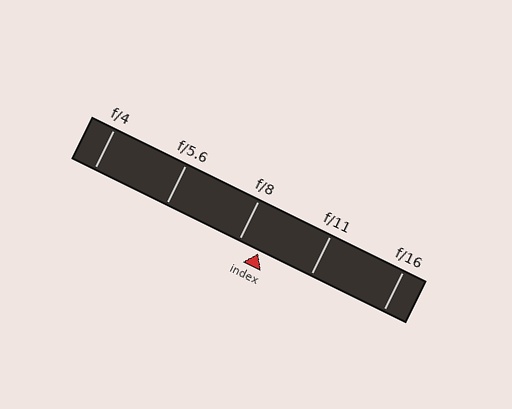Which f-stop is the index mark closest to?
The index mark is closest to f/8.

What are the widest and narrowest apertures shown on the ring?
The widest aperture shown is f/4 and the narrowest is f/16.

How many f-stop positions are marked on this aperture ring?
There are 5 f-stop positions marked.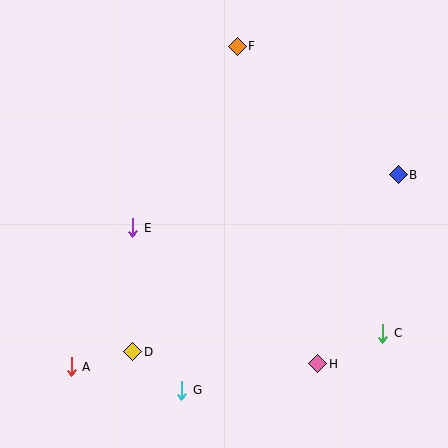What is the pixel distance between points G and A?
The distance between G and A is 113 pixels.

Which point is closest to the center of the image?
Point E at (133, 228) is closest to the center.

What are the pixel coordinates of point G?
Point G is at (182, 390).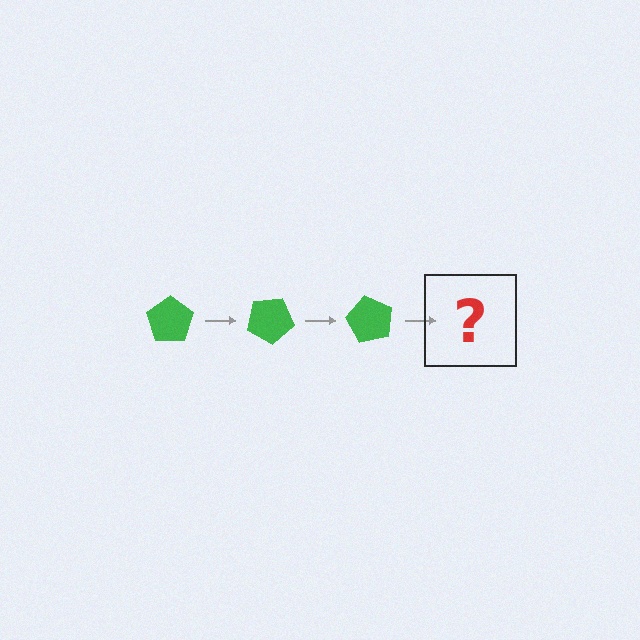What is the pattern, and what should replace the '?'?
The pattern is that the pentagon rotates 30 degrees each step. The '?' should be a green pentagon rotated 90 degrees.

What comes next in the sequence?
The next element should be a green pentagon rotated 90 degrees.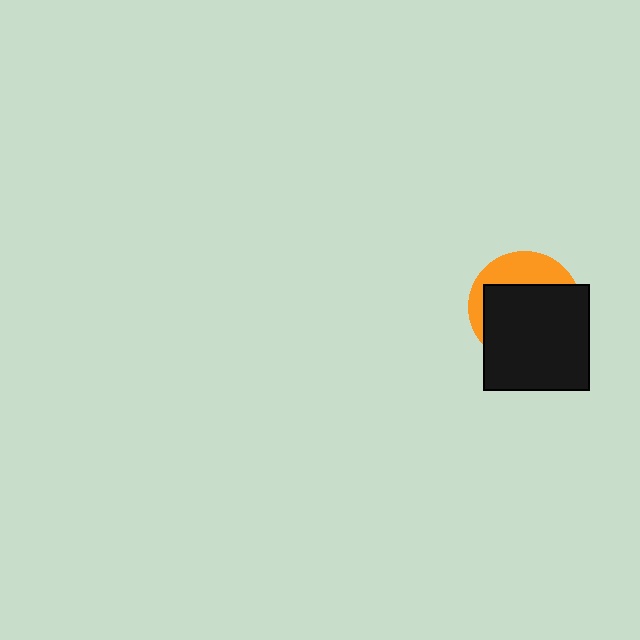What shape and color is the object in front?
The object in front is a black square.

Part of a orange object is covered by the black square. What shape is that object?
It is a circle.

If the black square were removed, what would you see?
You would see the complete orange circle.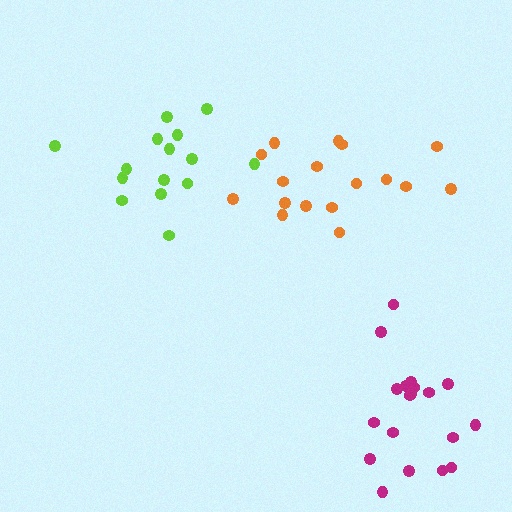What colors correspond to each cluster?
The clusters are colored: lime, orange, magenta.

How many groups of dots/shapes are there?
There are 3 groups.